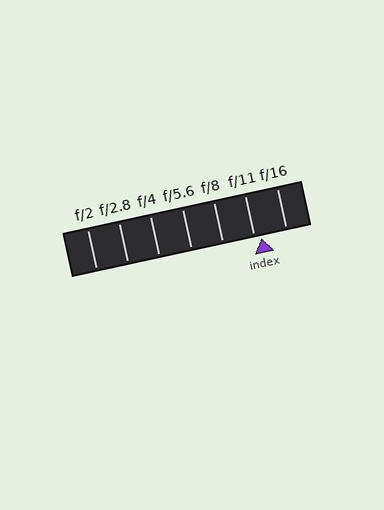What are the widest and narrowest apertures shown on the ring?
The widest aperture shown is f/2 and the narrowest is f/16.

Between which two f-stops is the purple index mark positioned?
The index mark is between f/11 and f/16.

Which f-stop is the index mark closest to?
The index mark is closest to f/11.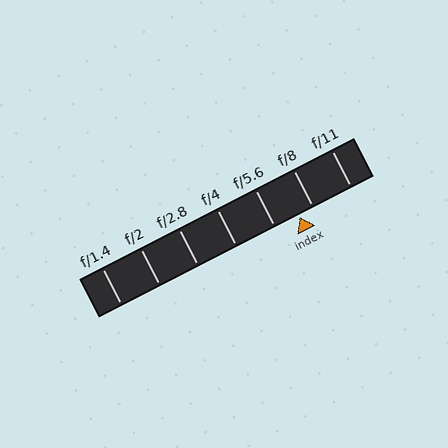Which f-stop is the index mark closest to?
The index mark is closest to f/8.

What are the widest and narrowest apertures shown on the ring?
The widest aperture shown is f/1.4 and the narrowest is f/11.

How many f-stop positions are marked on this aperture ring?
There are 7 f-stop positions marked.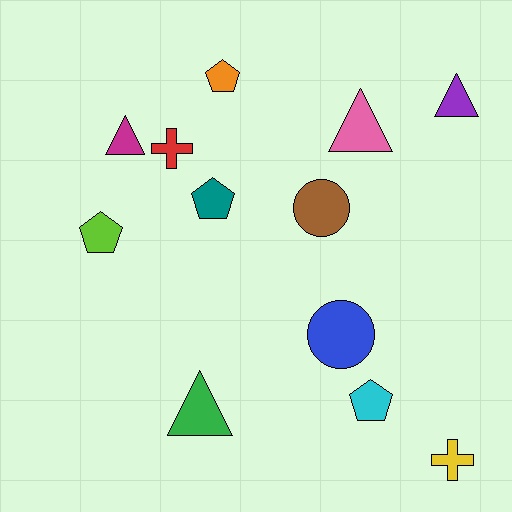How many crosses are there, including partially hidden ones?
There are 2 crosses.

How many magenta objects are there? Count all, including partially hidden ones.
There is 1 magenta object.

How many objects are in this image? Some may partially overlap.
There are 12 objects.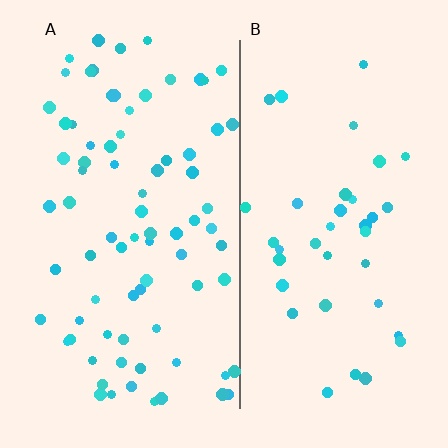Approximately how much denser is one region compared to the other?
Approximately 2.0× — region A over region B.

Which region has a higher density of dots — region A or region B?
A (the left).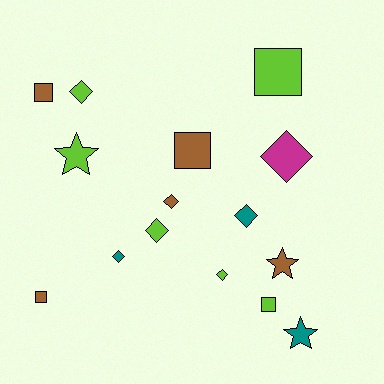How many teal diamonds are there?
There are 2 teal diamonds.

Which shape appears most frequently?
Diamond, with 7 objects.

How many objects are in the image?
There are 15 objects.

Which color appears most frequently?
Lime, with 6 objects.